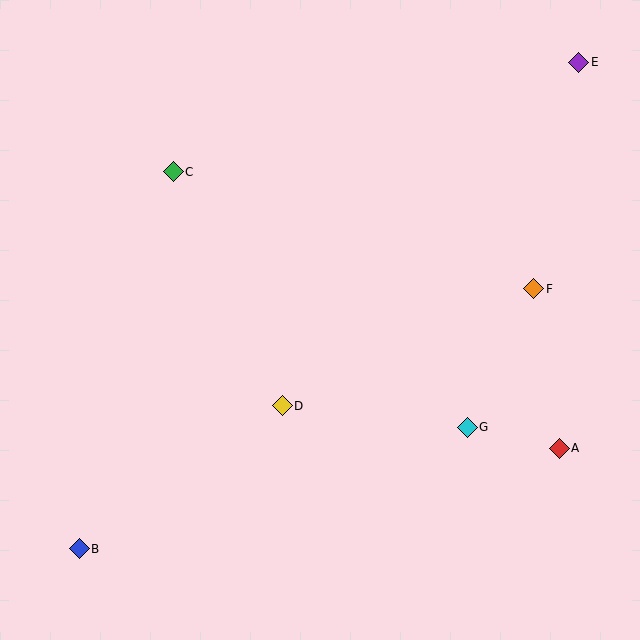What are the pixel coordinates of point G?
Point G is at (467, 427).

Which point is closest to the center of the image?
Point D at (282, 406) is closest to the center.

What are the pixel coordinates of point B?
Point B is at (79, 549).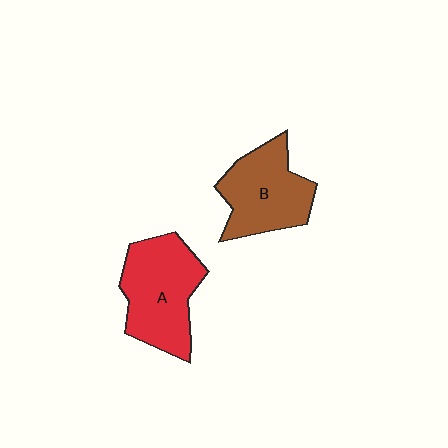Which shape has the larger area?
Shape A (red).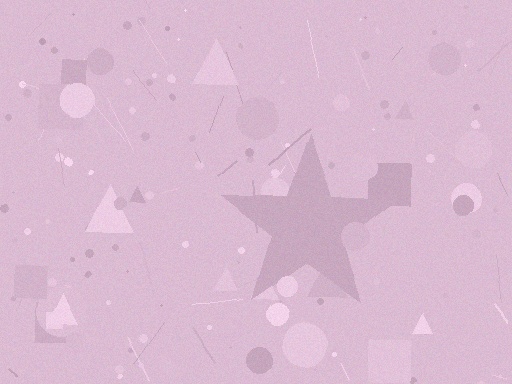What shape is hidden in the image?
A star is hidden in the image.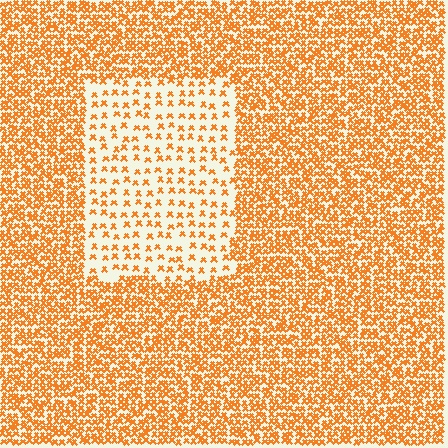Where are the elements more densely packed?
The elements are more densely packed outside the rectangle boundary.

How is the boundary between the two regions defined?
The boundary is defined by a change in element density (approximately 2.8x ratio). All elements are the same color, size, and shape.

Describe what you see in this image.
The image contains small orange elements arranged at two different densities. A rectangle-shaped region is visible where the elements are less densely packed than the surrounding area.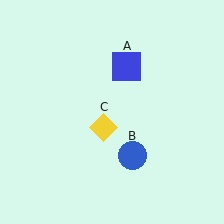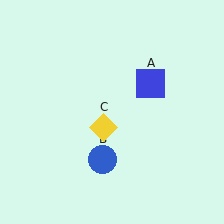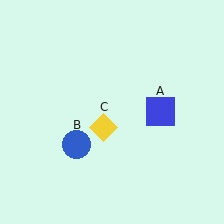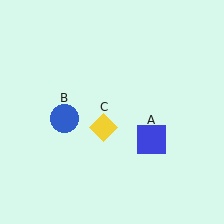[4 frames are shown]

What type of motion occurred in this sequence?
The blue square (object A), blue circle (object B) rotated clockwise around the center of the scene.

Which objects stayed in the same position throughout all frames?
Yellow diamond (object C) remained stationary.